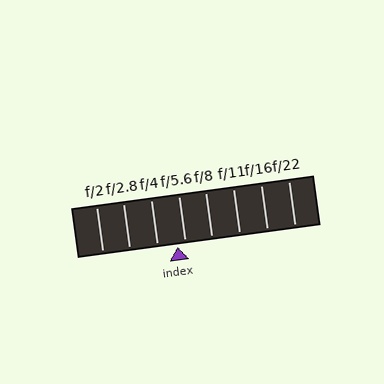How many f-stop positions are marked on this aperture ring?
There are 8 f-stop positions marked.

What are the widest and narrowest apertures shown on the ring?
The widest aperture shown is f/2 and the narrowest is f/22.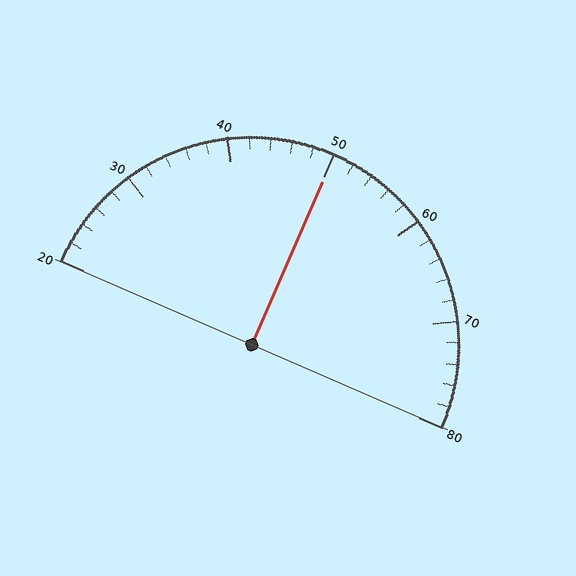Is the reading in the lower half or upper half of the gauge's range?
The reading is in the upper half of the range (20 to 80).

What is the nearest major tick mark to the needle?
The nearest major tick mark is 50.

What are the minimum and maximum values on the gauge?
The gauge ranges from 20 to 80.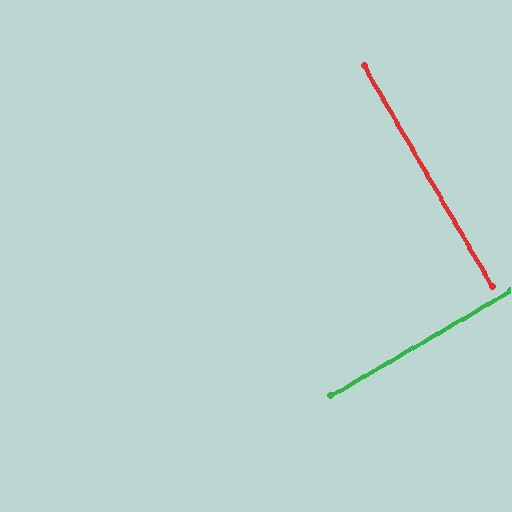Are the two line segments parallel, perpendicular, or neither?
Perpendicular — they meet at approximately 90°.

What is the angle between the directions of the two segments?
Approximately 90 degrees.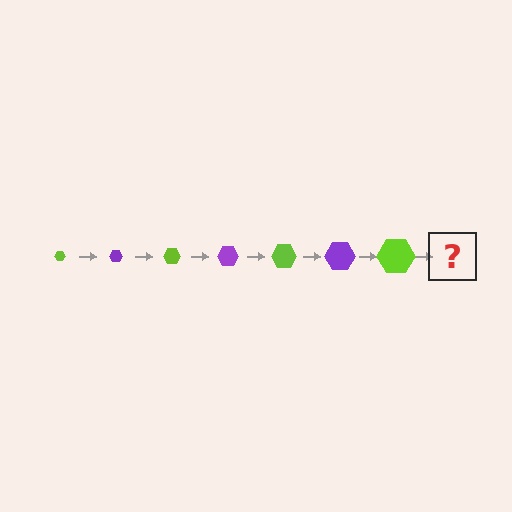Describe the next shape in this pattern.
It should be a purple hexagon, larger than the previous one.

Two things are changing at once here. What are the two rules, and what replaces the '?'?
The two rules are that the hexagon grows larger each step and the color cycles through lime and purple. The '?' should be a purple hexagon, larger than the previous one.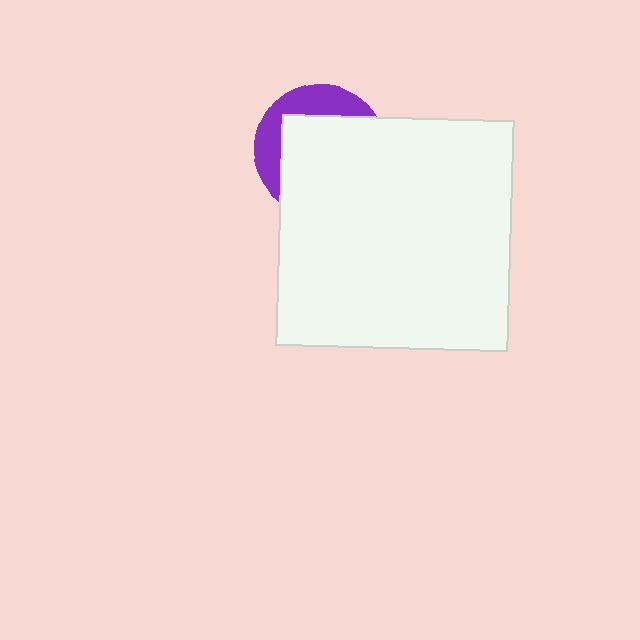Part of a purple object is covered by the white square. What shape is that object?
It is a circle.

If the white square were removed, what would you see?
You would see the complete purple circle.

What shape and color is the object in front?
The object in front is a white square.